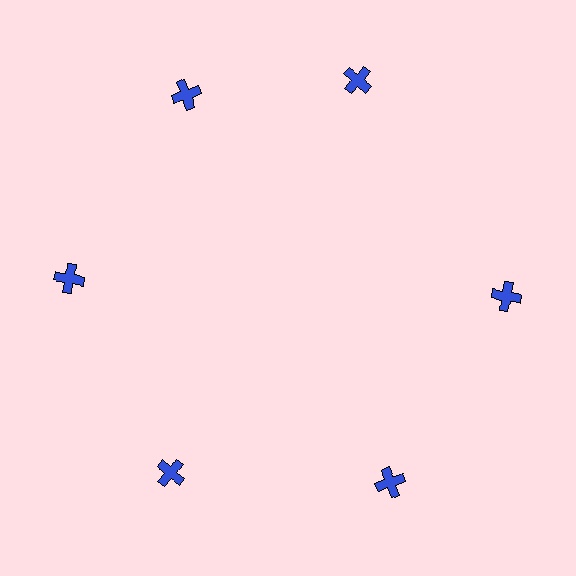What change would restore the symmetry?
The symmetry would be restored by rotating it back into even spacing with its neighbors so that all 6 crosses sit at equal angles and equal distance from the center.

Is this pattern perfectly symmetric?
No. The 6 blue crosses are arranged in a ring, but one element near the 1 o'clock position is rotated out of alignment along the ring, breaking the 6-fold rotational symmetry.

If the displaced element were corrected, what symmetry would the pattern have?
It would have 6-fold rotational symmetry — the pattern would map onto itself every 60 degrees.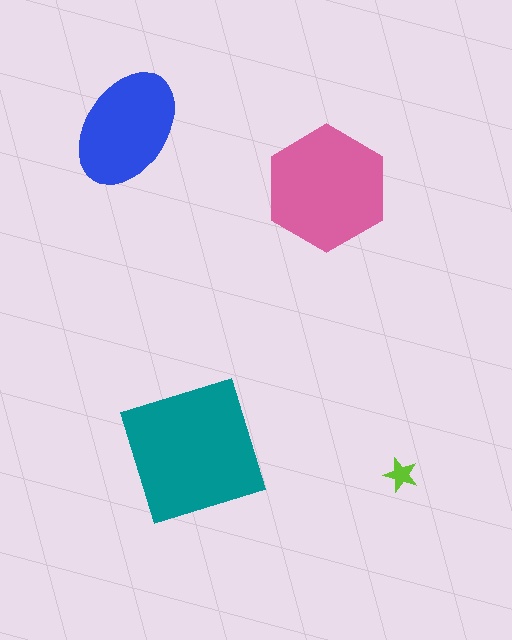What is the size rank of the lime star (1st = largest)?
4th.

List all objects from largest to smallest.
The teal square, the pink hexagon, the blue ellipse, the lime star.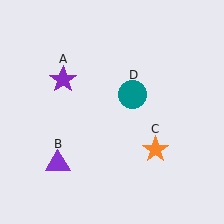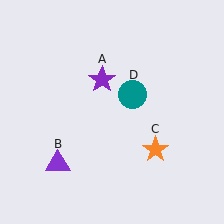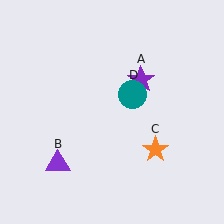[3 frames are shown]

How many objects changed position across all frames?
1 object changed position: purple star (object A).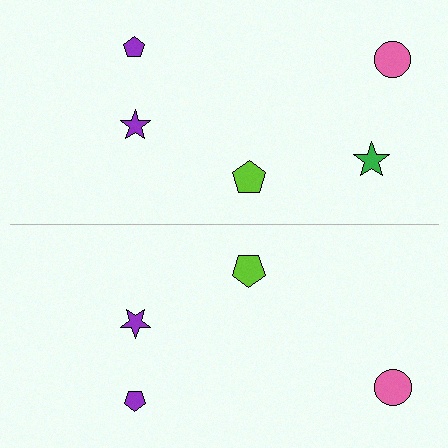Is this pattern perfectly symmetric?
No, the pattern is not perfectly symmetric. A green star is missing from the bottom side.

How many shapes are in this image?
There are 9 shapes in this image.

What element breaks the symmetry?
A green star is missing from the bottom side.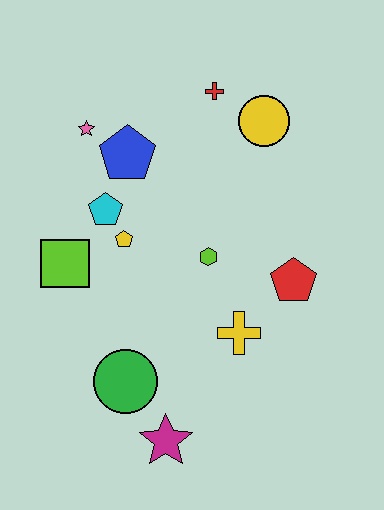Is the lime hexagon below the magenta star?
No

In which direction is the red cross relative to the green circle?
The red cross is above the green circle.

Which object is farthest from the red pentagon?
The pink star is farthest from the red pentagon.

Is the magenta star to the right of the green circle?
Yes